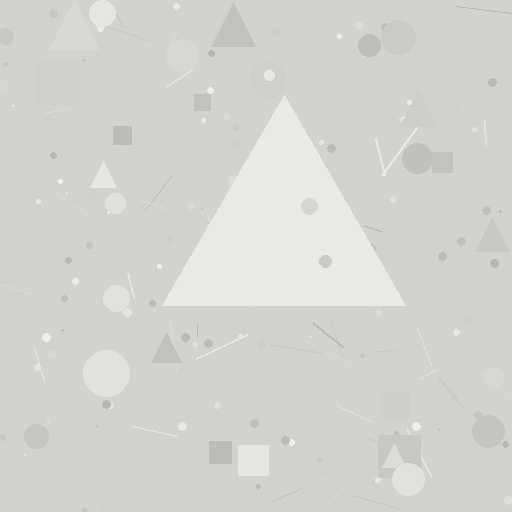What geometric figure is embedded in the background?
A triangle is embedded in the background.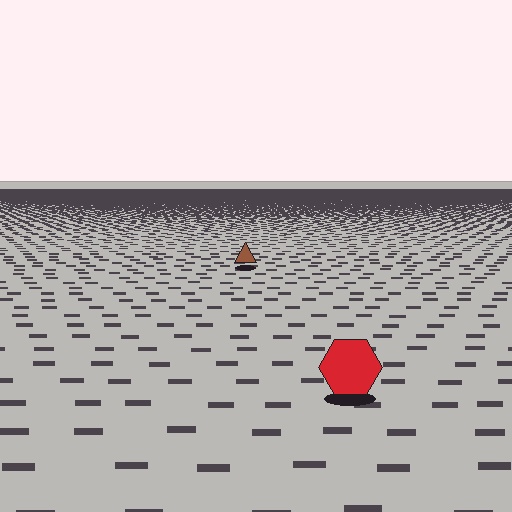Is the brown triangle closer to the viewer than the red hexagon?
No. The red hexagon is closer — you can tell from the texture gradient: the ground texture is coarser near it.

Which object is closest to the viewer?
The red hexagon is closest. The texture marks near it are larger and more spread out.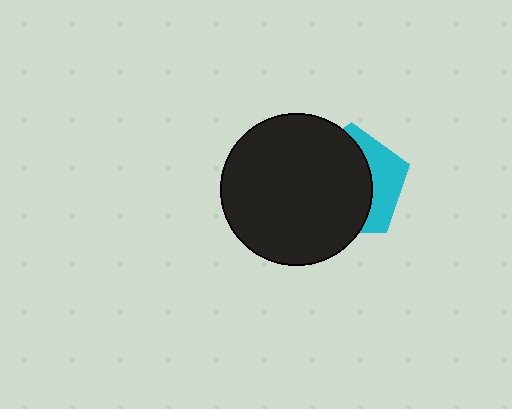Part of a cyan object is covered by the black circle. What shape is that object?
It is a pentagon.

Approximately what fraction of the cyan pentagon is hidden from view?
Roughly 67% of the cyan pentagon is hidden behind the black circle.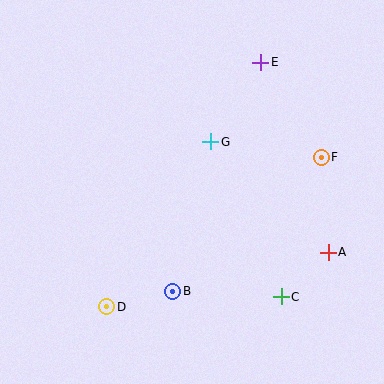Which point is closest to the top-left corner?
Point G is closest to the top-left corner.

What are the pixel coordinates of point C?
Point C is at (281, 297).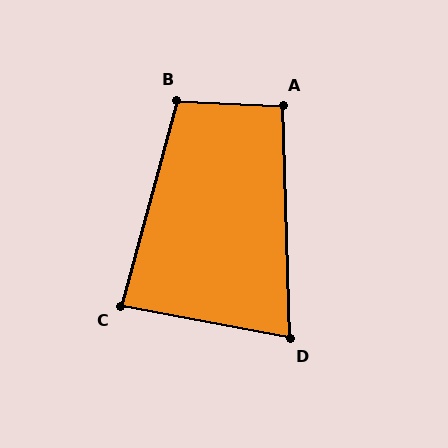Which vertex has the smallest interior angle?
D, at approximately 78 degrees.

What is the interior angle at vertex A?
Approximately 95 degrees (approximately right).